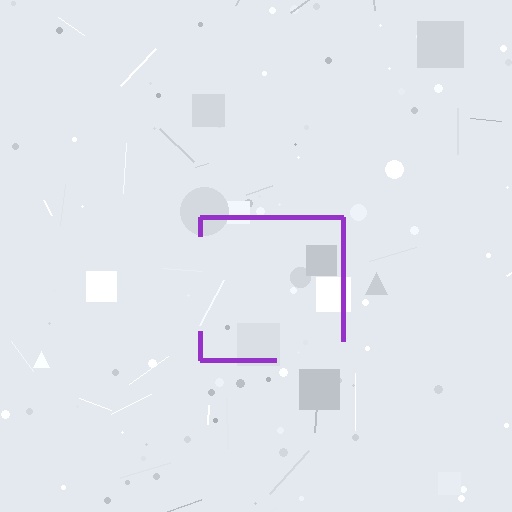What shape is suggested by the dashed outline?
The dashed outline suggests a square.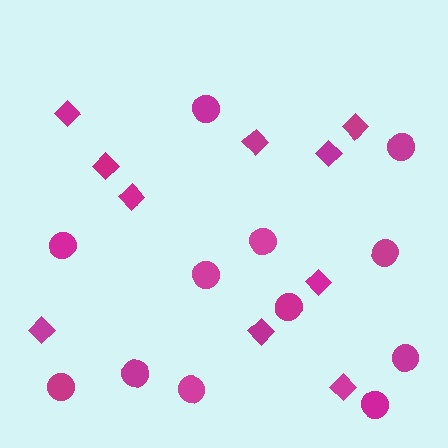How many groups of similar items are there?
There are 2 groups: one group of circles (12) and one group of diamonds (10).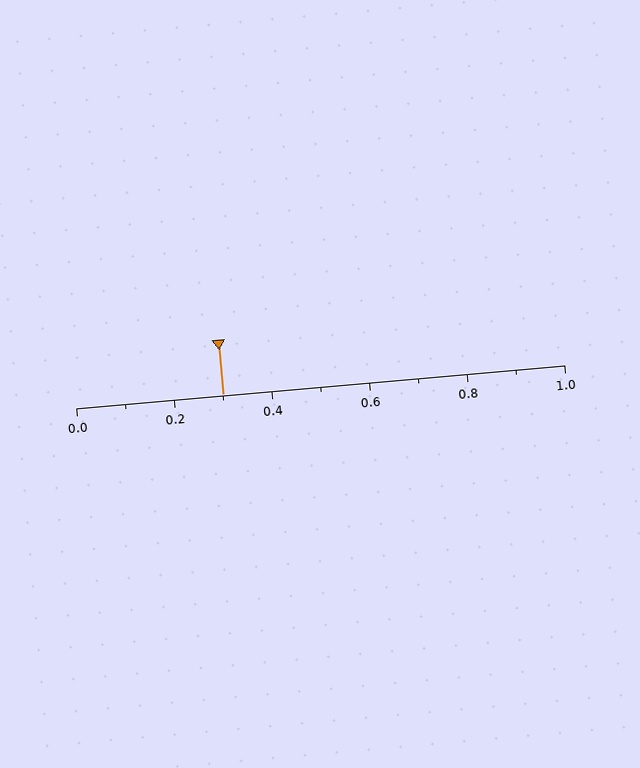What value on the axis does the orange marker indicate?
The marker indicates approximately 0.3.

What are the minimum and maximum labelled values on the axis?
The axis runs from 0.0 to 1.0.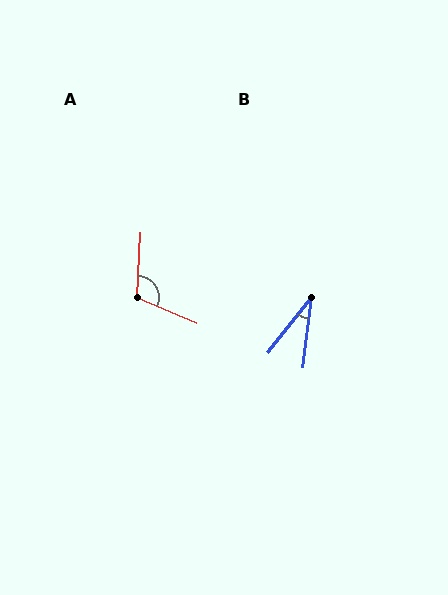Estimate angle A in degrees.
Approximately 110 degrees.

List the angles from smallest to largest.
B (31°), A (110°).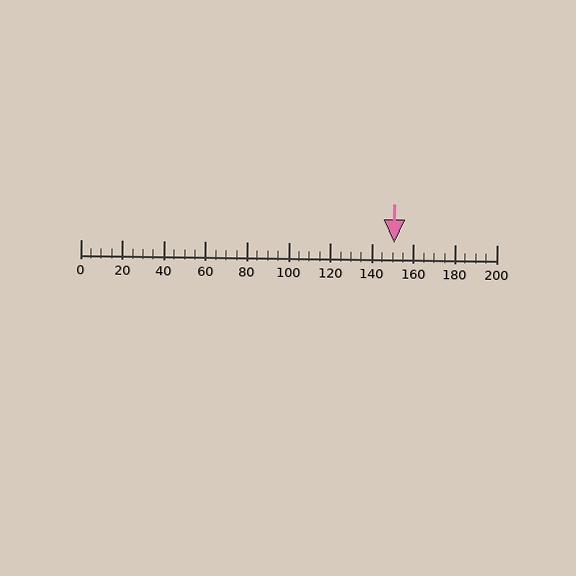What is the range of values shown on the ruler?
The ruler shows values from 0 to 200.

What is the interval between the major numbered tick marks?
The major tick marks are spaced 20 units apart.